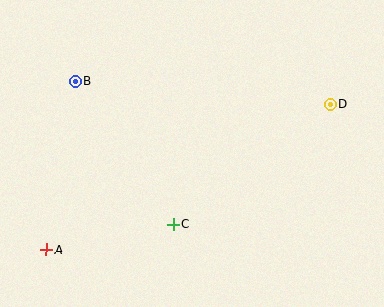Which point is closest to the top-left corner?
Point B is closest to the top-left corner.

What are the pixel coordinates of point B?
Point B is at (75, 82).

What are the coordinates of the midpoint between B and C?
The midpoint between B and C is at (124, 153).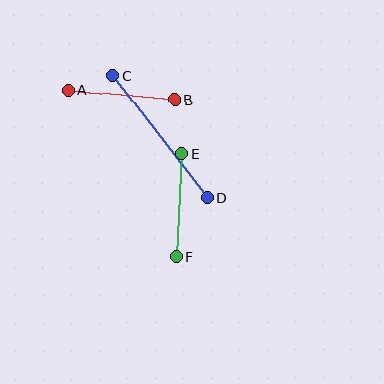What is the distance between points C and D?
The distance is approximately 154 pixels.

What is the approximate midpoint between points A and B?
The midpoint is at approximately (122, 95) pixels.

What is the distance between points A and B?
The distance is approximately 107 pixels.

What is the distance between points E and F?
The distance is approximately 103 pixels.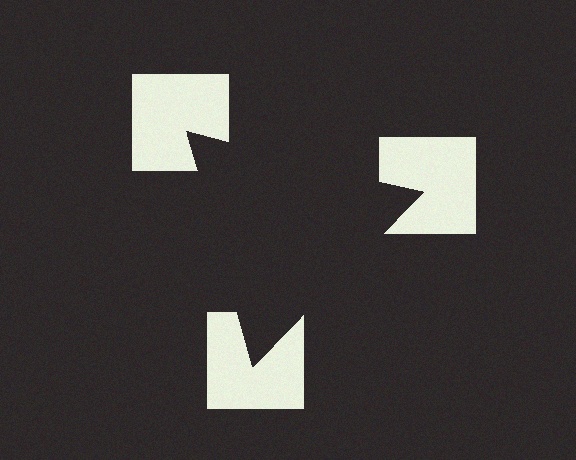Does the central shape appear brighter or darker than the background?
It typically appears slightly darker than the background, even though no actual brightness change is drawn.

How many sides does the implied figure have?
3 sides.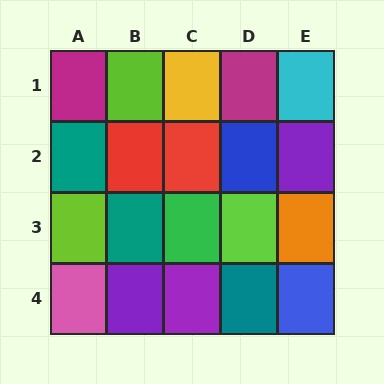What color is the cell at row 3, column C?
Green.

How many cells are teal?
3 cells are teal.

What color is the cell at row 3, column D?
Lime.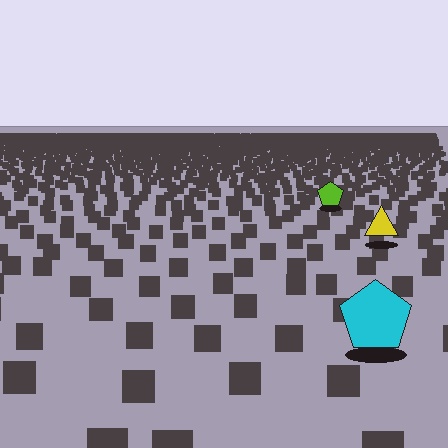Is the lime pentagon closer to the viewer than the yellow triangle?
No. The yellow triangle is closer — you can tell from the texture gradient: the ground texture is coarser near it.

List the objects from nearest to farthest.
From nearest to farthest: the cyan pentagon, the yellow triangle, the lime pentagon.